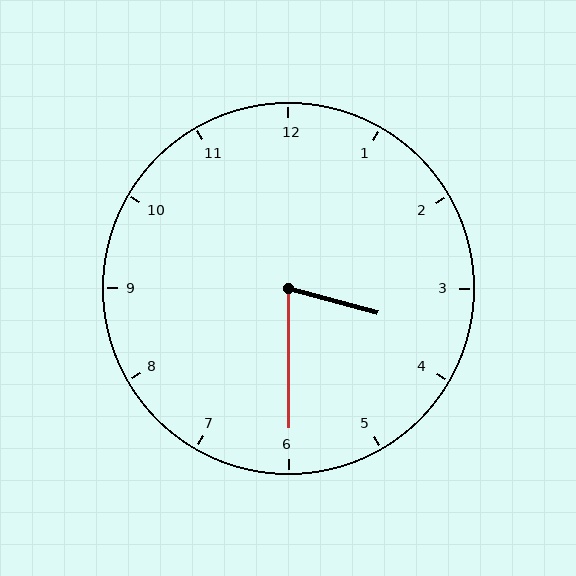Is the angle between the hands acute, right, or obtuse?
It is acute.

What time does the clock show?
3:30.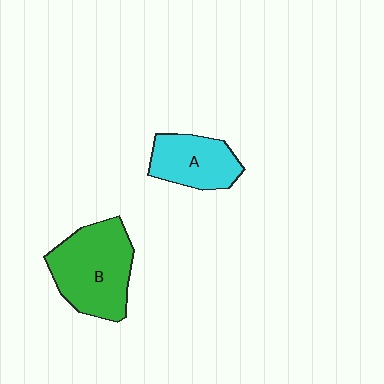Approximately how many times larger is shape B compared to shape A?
Approximately 1.6 times.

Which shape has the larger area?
Shape B (green).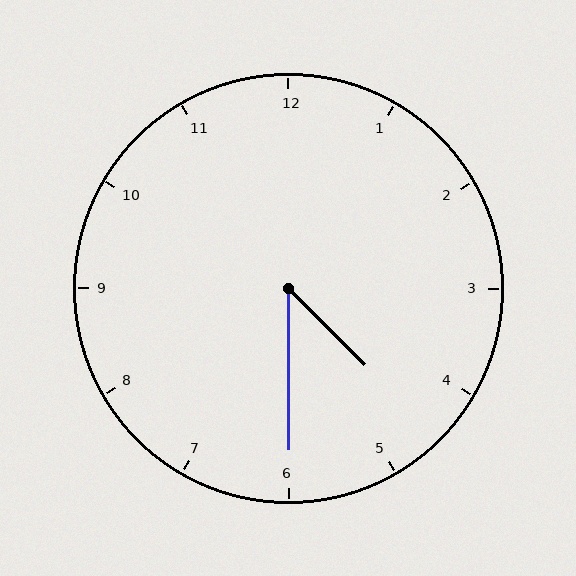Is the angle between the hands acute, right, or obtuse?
It is acute.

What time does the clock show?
4:30.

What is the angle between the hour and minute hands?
Approximately 45 degrees.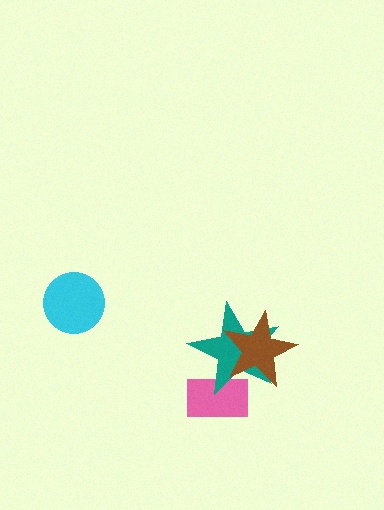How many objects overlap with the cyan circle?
0 objects overlap with the cyan circle.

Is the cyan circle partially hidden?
No, no other shape covers it.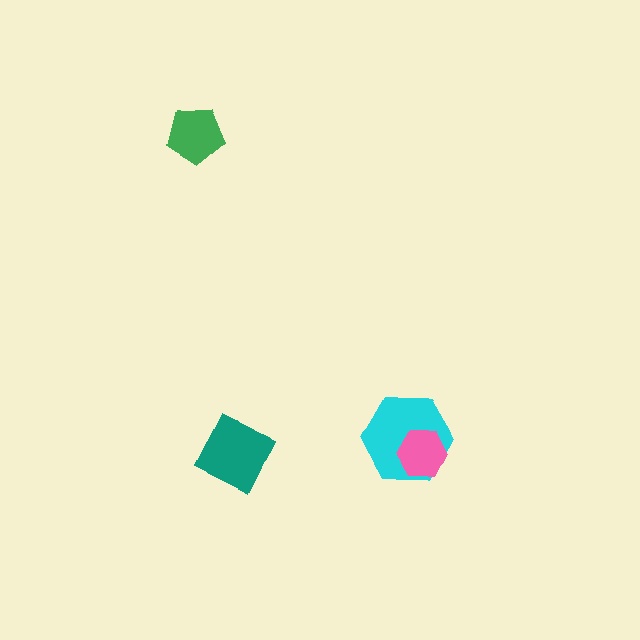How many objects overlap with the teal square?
0 objects overlap with the teal square.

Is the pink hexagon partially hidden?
No, no other shape covers it.